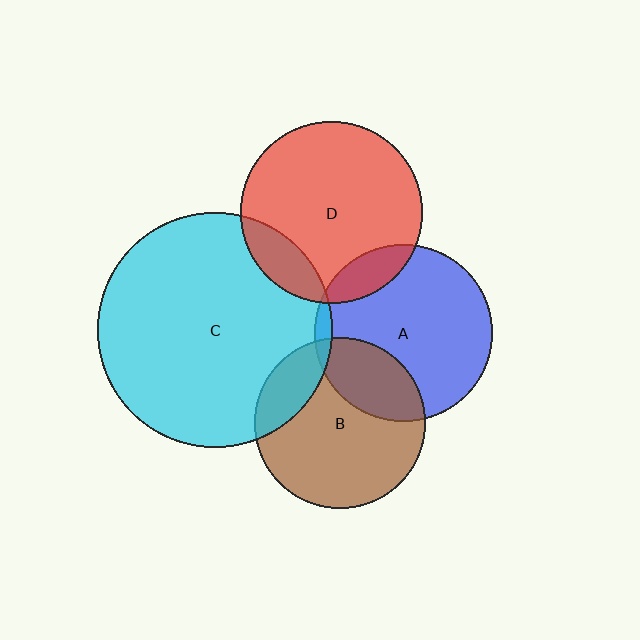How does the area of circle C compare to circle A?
Approximately 1.8 times.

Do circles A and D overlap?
Yes.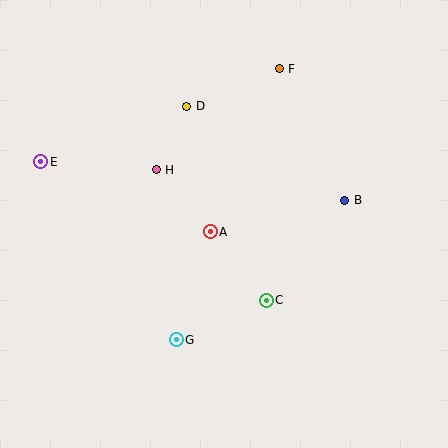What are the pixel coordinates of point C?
Point C is at (266, 300).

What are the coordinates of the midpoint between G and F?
The midpoint between G and F is at (228, 204).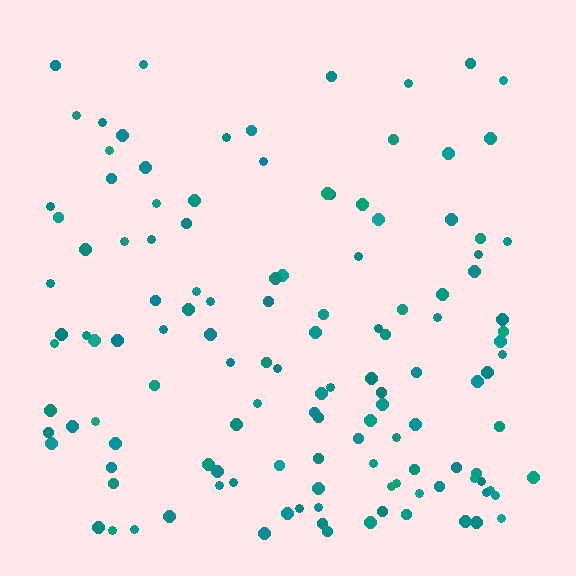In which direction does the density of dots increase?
From top to bottom, with the bottom side densest.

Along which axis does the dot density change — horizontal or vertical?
Vertical.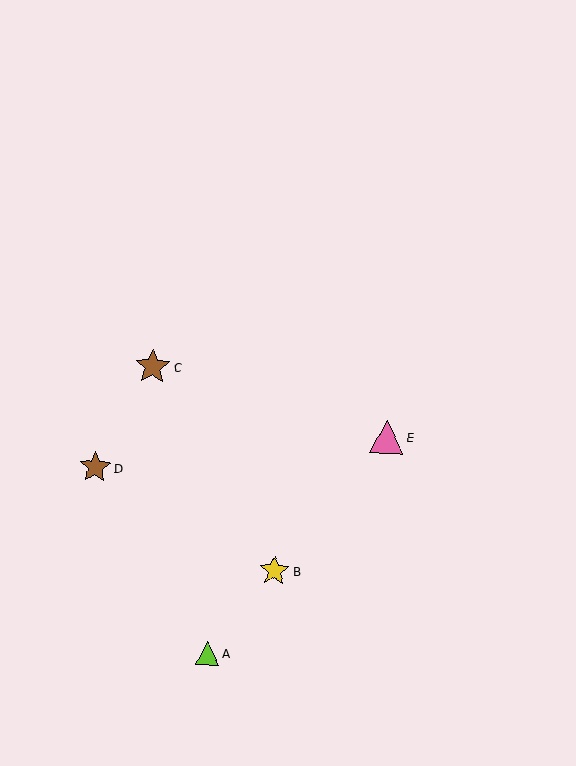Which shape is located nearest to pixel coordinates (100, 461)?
The brown star (labeled D) at (95, 468) is nearest to that location.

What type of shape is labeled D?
Shape D is a brown star.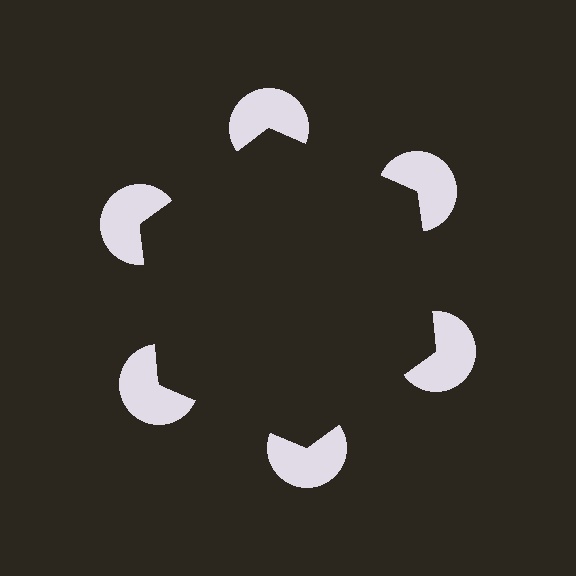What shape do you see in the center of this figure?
An illusory hexagon — its edges are inferred from the aligned wedge cuts in the pac-man discs, not physically drawn.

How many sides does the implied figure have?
6 sides.